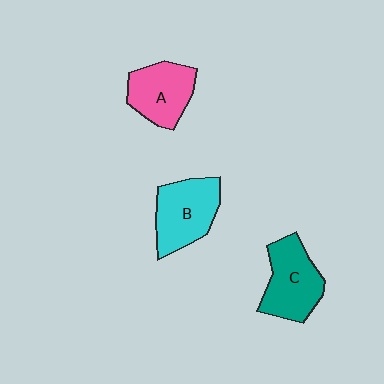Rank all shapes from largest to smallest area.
From largest to smallest: B (cyan), C (teal), A (pink).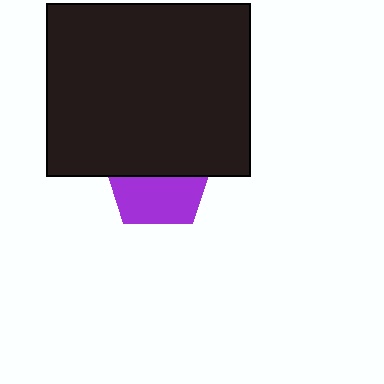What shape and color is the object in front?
The object in front is a black rectangle.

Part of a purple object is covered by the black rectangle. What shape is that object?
It is a pentagon.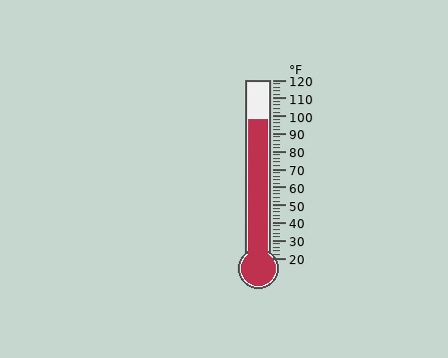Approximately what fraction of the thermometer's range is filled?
The thermometer is filled to approximately 80% of its range.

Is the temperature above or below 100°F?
The temperature is below 100°F.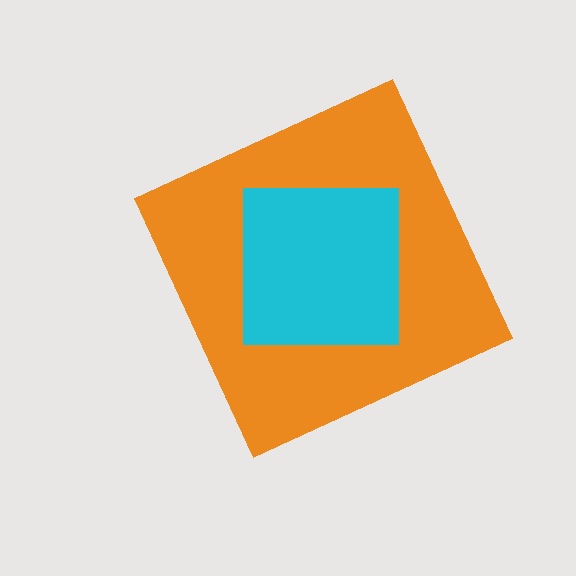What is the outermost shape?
The orange diamond.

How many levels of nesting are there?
2.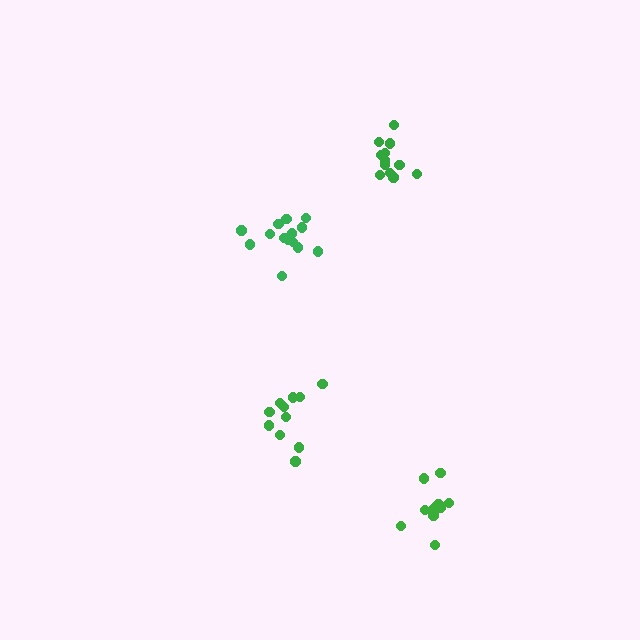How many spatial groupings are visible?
There are 4 spatial groupings.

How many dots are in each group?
Group 1: 14 dots, Group 2: 11 dots, Group 3: 12 dots, Group 4: 11 dots (48 total).